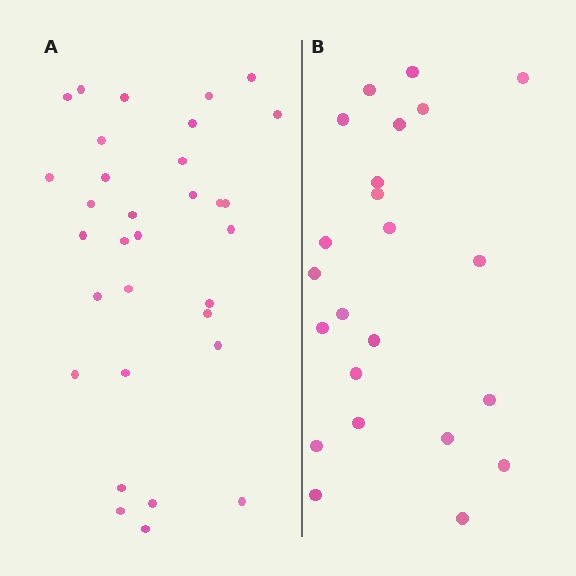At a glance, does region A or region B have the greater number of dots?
Region A (the left region) has more dots.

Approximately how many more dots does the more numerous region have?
Region A has roughly 8 or so more dots than region B.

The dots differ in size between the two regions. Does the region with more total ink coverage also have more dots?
No. Region B has more total ink coverage because its dots are larger, but region A actually contains more individual dots. Total area can be misleading — the number of items is what matters here.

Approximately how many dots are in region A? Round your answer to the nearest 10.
About 30 dots. (The exact count is 32, which rounds to 30.)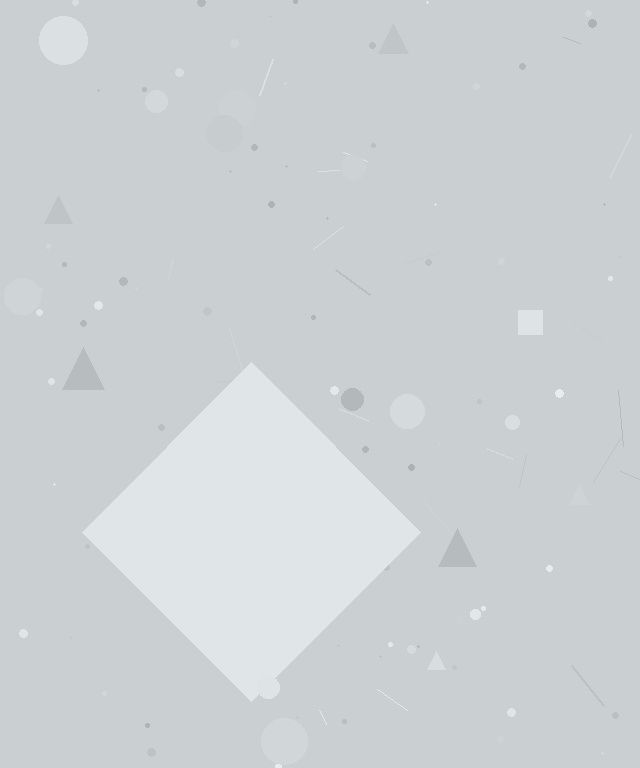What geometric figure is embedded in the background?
A diamond is embedded in the background.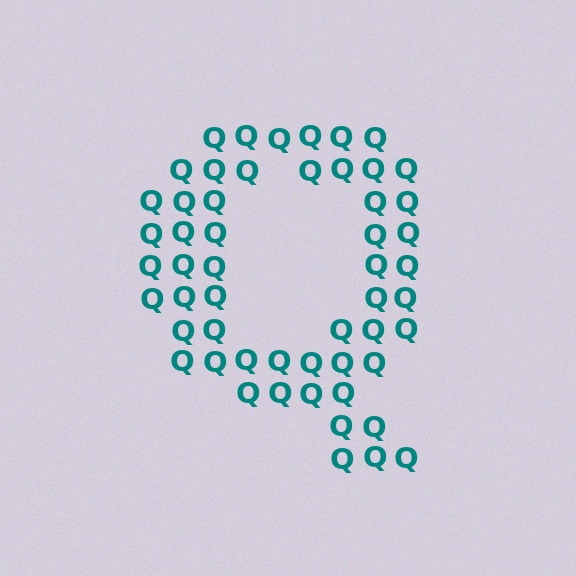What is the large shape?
The large shape is the letter Q.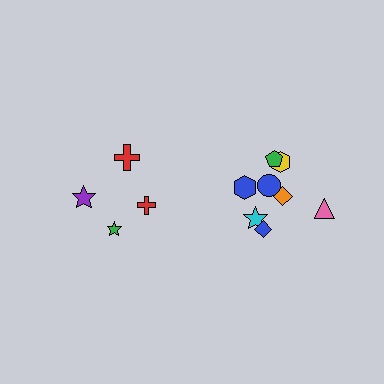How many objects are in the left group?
There are 4 objects.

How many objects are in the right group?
There are 8 objects.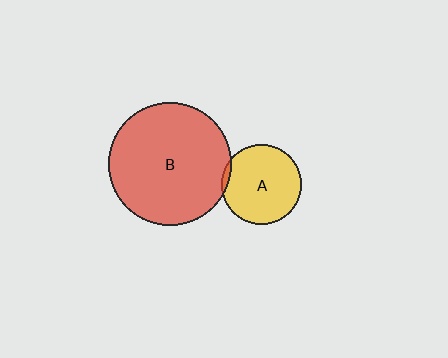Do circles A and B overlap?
Yes.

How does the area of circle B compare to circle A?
Approximately 2.4 times.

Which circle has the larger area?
Circle B (red).